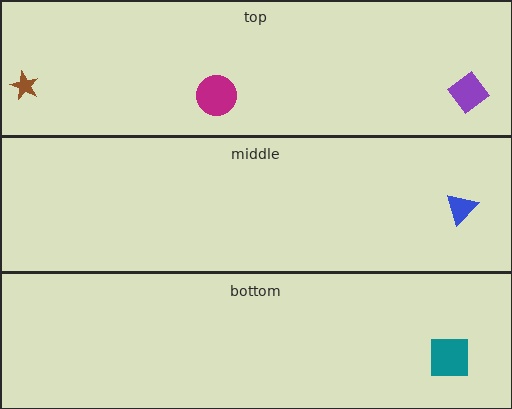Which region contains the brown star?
The top region.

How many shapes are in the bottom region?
1.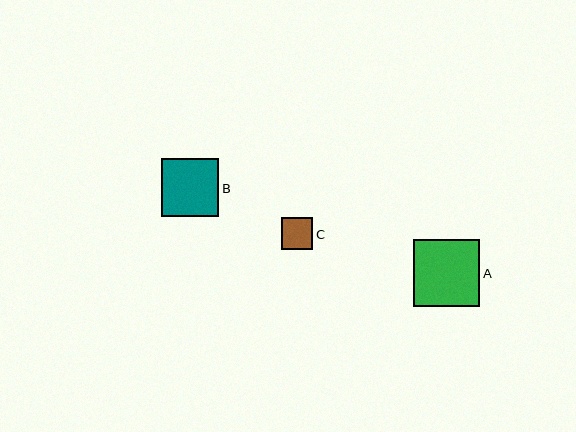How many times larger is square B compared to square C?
Square B is approximately 1.8 times the size of square C.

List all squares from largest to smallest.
From largest to smallest: A, B, C.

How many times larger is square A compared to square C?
Square A is approximately 2.1 times the size of square C.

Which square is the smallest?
Square C is the smallest with a size of approximately 31 pixels.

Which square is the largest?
Square A is the largest with a size of approximately 66 pixels.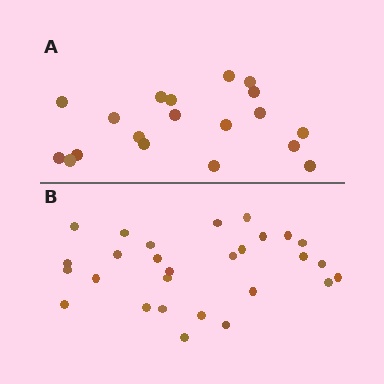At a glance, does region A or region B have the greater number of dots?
Region B (the bottom region) has more dots.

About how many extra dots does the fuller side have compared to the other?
Region B has roughly 8 or so more dots than region A.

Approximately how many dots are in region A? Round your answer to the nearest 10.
About 20 dots. (The exact count is 19, which rounds to 20.)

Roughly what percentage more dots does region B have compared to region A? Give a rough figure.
About 45% more.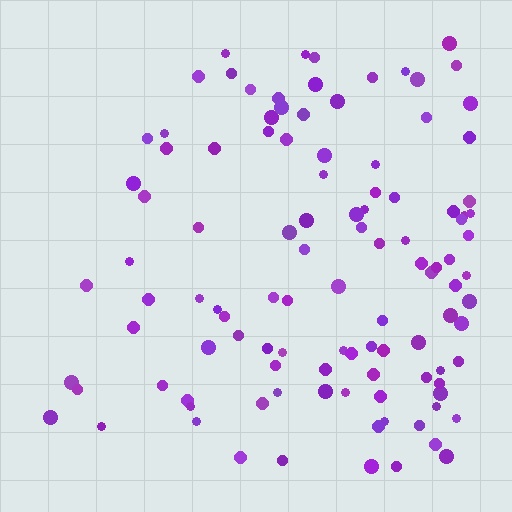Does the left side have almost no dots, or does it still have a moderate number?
Still a moderate number, just noticeably fewer than the right.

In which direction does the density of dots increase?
From left to right, with the right side densest.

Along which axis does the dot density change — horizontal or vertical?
Horizontal.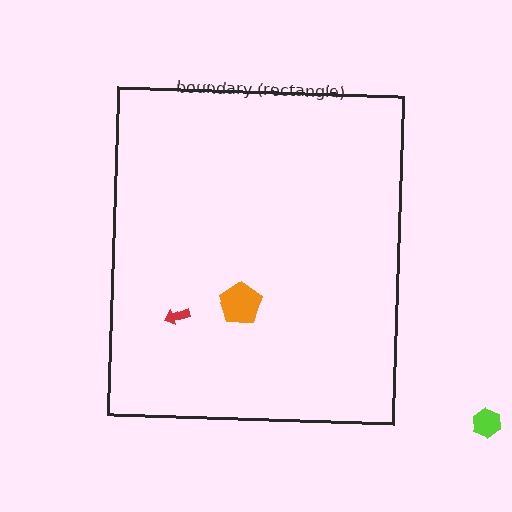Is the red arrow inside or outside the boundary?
Inside.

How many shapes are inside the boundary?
2 inside, 1 outside.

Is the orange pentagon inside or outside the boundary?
Inside.